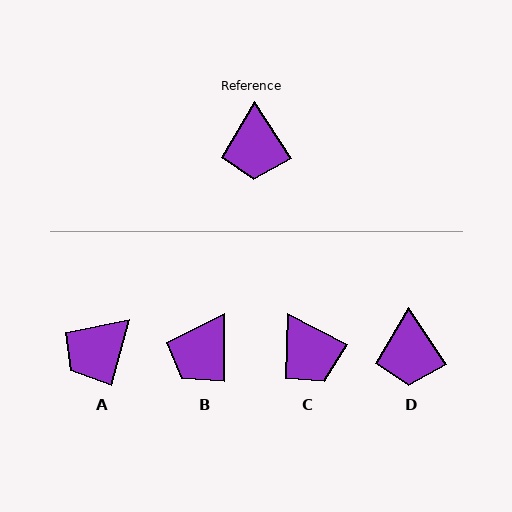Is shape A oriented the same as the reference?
No, it is off by about 48 degrees.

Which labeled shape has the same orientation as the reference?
D.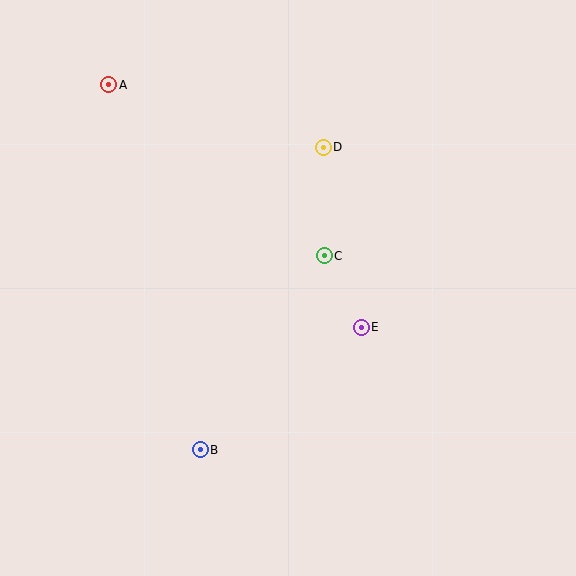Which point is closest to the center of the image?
Point C at (324, 256) is closest to the center.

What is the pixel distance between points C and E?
The distance between C and E is 80 pixels.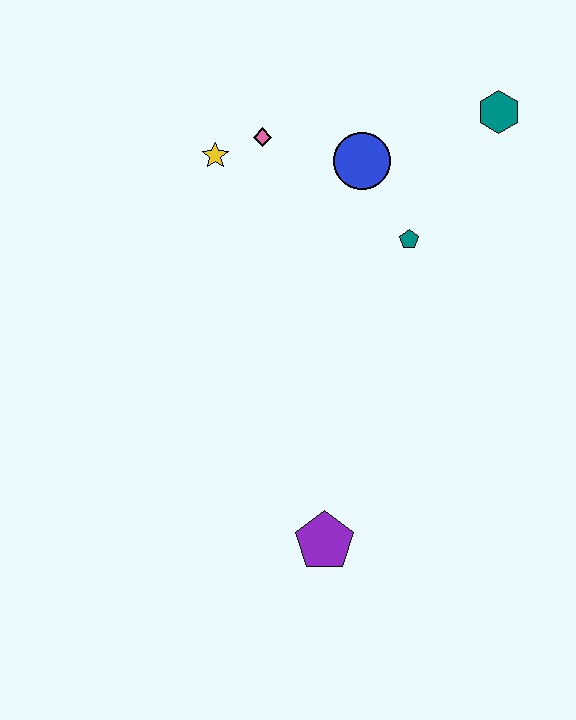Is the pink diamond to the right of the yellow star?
Yes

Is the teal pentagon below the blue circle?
Yes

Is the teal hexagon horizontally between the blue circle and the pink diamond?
No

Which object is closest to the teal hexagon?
The blue circle is closest to the teal hexagon.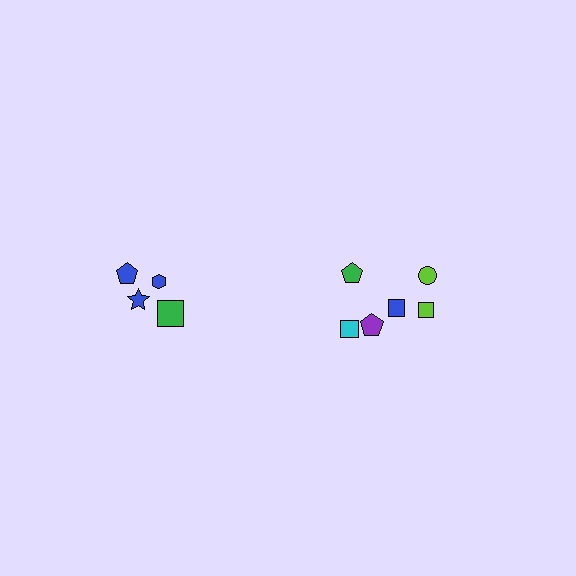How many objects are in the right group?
There are 6 objects.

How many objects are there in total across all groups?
There are 10 objects.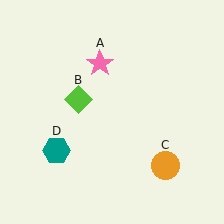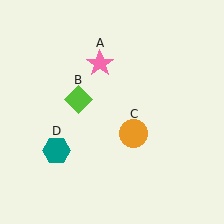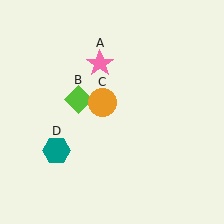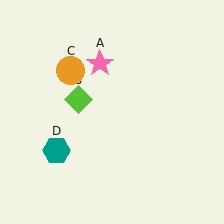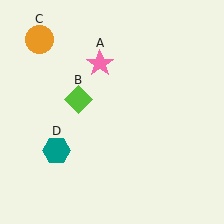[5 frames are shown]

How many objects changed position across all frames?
1 object changed position: orange circle (object C).